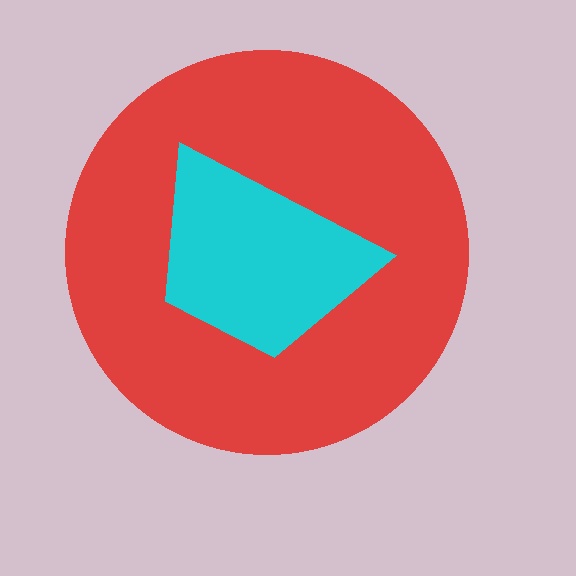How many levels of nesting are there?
2.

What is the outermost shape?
The red circle.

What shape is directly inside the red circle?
The cyan trapezoid.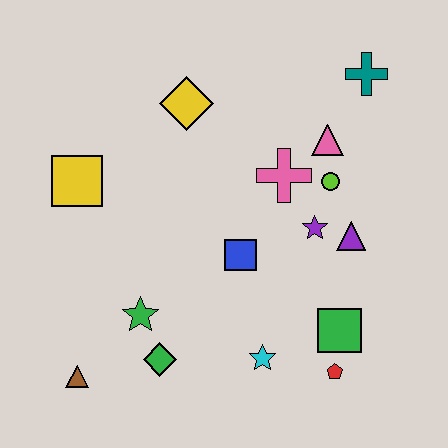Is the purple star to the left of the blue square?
No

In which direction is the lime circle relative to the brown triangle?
The lime circle is to the right of the brown triangle.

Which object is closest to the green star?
The green diamond is closest to the green star.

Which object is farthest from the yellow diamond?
The red pentagon is farthest from the yellow diamond.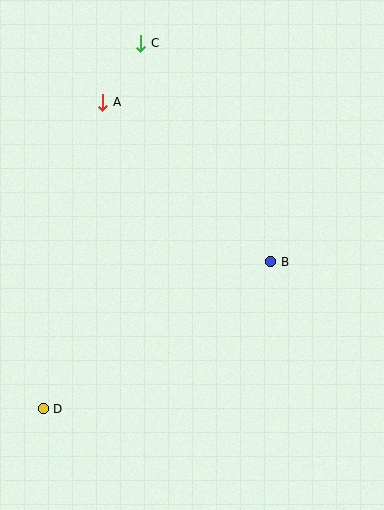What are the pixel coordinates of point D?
Point D is at (43, 409).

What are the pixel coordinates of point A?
Point A is at (103, 102).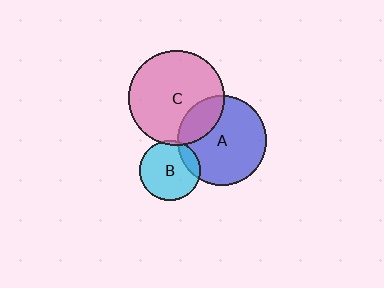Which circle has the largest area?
Circle C (pink).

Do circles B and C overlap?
Yes.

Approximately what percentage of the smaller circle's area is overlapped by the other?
Approximately 5%.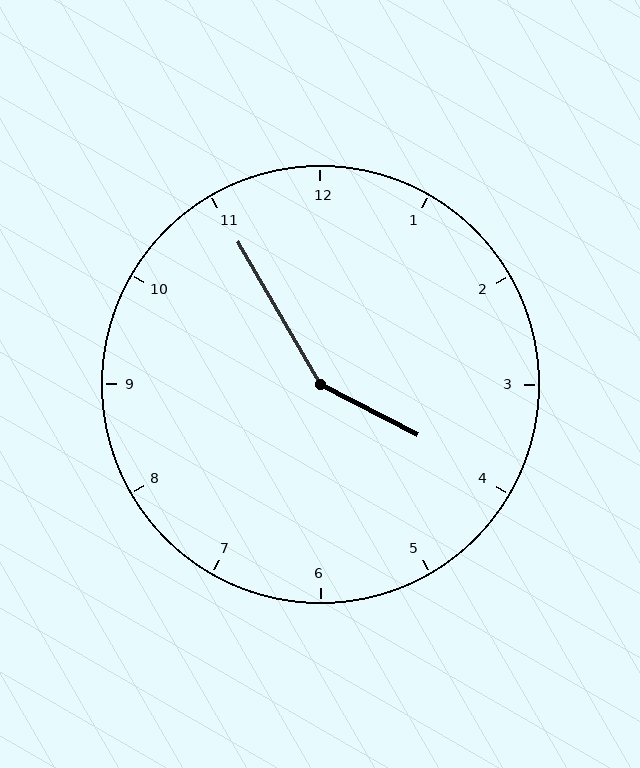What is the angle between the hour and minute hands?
Approximately 148 degrees.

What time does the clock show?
3:55.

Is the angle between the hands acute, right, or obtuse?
It is obtuse.